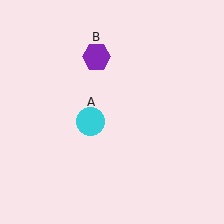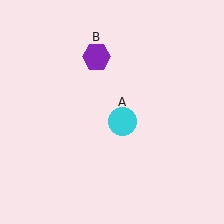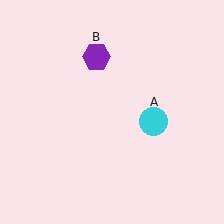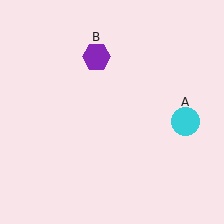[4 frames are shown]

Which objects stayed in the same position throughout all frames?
Purple hexagon (object B) remained stationary.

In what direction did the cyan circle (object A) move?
The cyan circle (object A) moved right.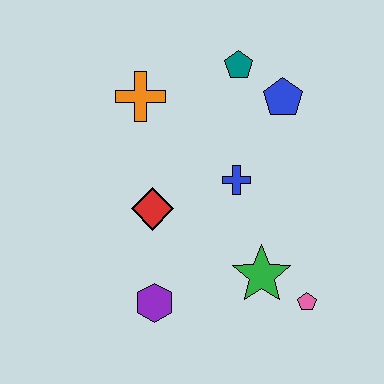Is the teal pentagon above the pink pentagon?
Yes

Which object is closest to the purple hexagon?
The red diamond is closest to the purple hexagon.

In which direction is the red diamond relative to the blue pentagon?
The red diamond is to the left of the blue pentagon.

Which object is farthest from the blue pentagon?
The purple hexagon is farthest from the blue pentagon.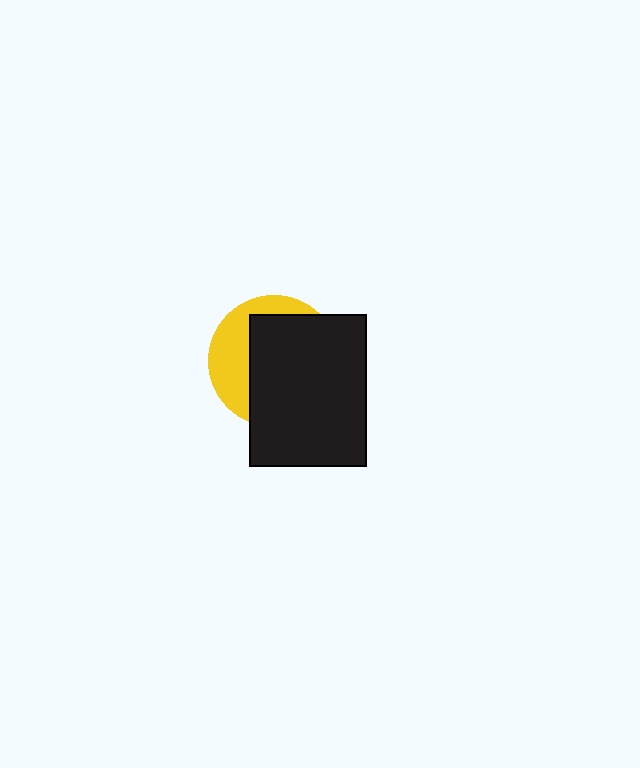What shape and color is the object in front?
The object in front is a black rectangle.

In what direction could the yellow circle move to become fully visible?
The yellow circle could move left. That would shift it out from behind the black rectangle entirely.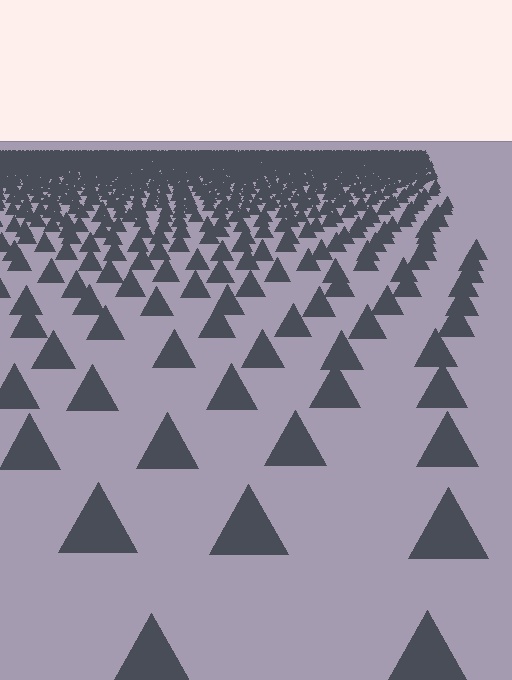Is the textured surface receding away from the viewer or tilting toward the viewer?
The surface is receding away from the viewer. Texture elements get smaller and denser toward the top.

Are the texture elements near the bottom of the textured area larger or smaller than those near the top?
Larger. Near the bottom, elements are closer to the viewer and appear at a bigger on-screen size.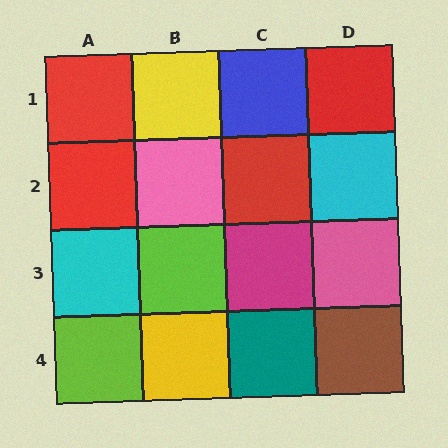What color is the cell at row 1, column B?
Yellow.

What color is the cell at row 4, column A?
Lime.